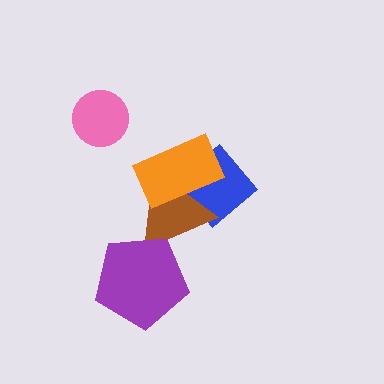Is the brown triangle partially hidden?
Yes, it is partially covered by another shape.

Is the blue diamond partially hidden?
Yes, it is partially covered by another shape.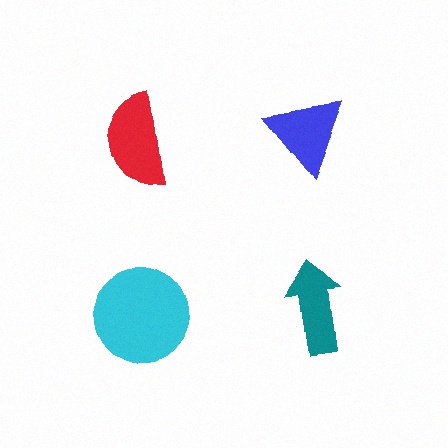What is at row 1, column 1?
A red semicircle.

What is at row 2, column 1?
A cyan circle.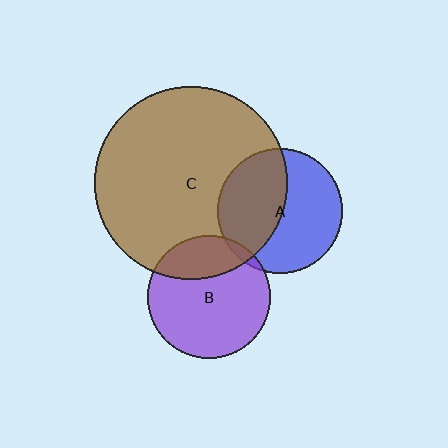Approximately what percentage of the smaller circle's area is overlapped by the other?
Approximately 25%.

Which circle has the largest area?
Circle C (brown).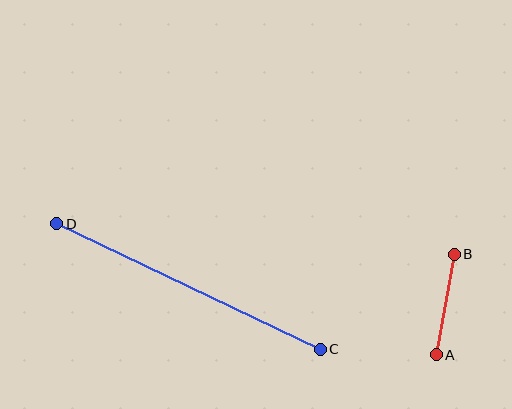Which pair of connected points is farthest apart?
Points C and D are farthest apart.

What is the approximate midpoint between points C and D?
The midpoint is at approximately (188, 287) pixels.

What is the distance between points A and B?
The distance is approximately 102 pixels.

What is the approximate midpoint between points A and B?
The midpoint is at approximately (445, 304) pixels.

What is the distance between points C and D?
The distance is approximately 292 pixels.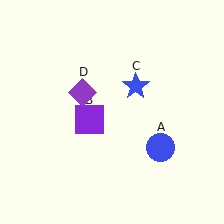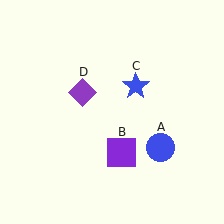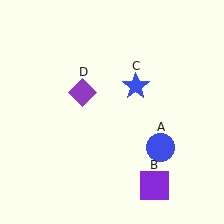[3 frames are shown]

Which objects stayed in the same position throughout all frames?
Blue circle (object A) and blue star (object C) and purple diamond (object D) remained stationary.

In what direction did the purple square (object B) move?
The purple square (object B) moved down and to the right.